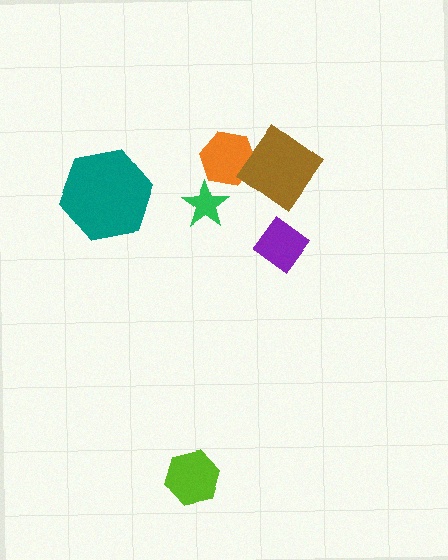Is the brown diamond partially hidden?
No, no other shape covers it.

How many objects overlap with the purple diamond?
0 objects overlap with the purple diamond.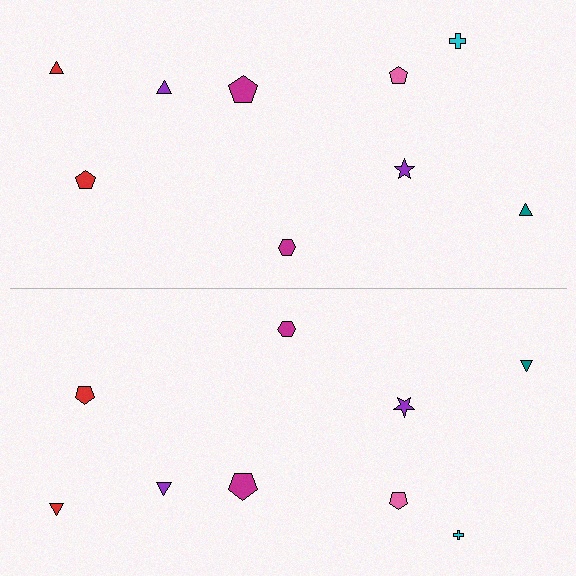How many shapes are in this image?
There are 18 shapes in this image.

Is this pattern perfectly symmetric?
No, the pattern is not perfectly symmetric. The cyan cross on the bottom side has a different size than its mirror counterpart.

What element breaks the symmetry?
The cyan cross on the bottom side has a different size than its mirror counterpart.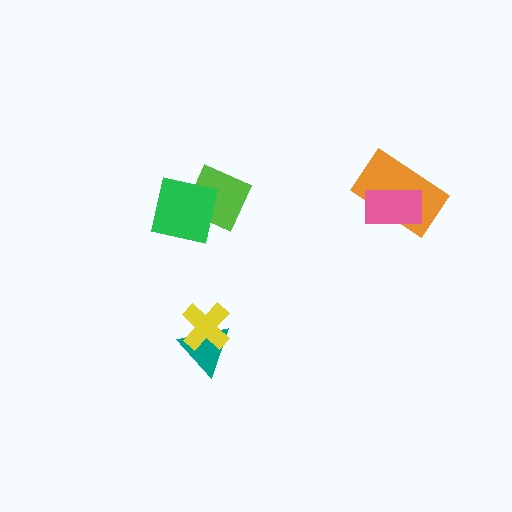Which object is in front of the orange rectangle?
The pink rectangle is in front of the orange rectangle.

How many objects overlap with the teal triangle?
1 object overlaps with the teal triangle.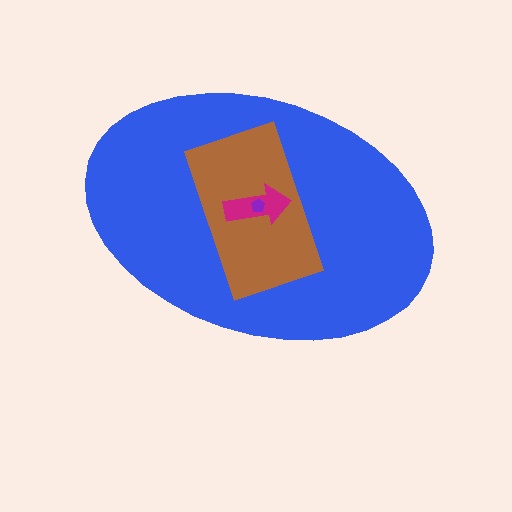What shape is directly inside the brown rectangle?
The magenta arrow.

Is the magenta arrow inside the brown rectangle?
Yes.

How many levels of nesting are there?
4.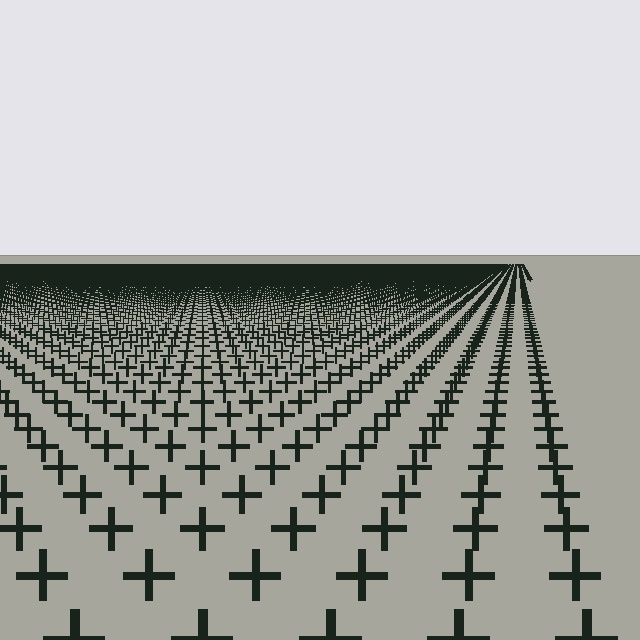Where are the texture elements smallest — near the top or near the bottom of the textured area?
Near the top.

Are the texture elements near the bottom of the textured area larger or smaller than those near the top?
Larger. Near the bottom, elements are closer to the viewer and appear at a bigger on-screen size.